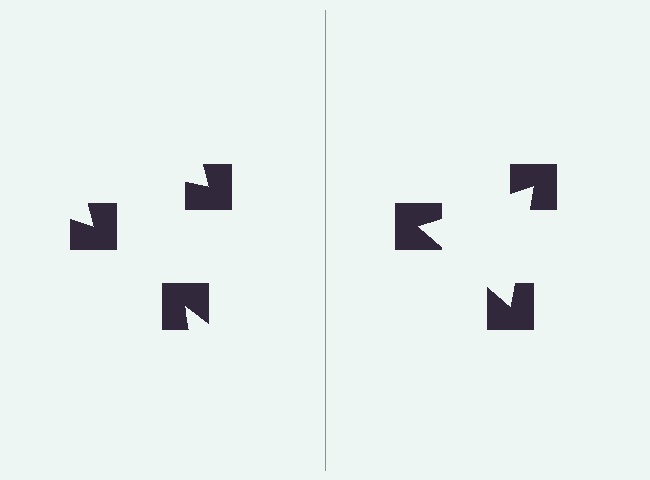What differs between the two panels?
The notched squares are positioned identically on both sides; only the wedge orientations differ. On the right they align to a triangle; on the left they are misaligned.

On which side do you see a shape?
An illusory triangle appears on the right side. On the left side the wedge cuts are rotated, so no coherent shape forms.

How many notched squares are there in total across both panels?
6 — 3 on each side.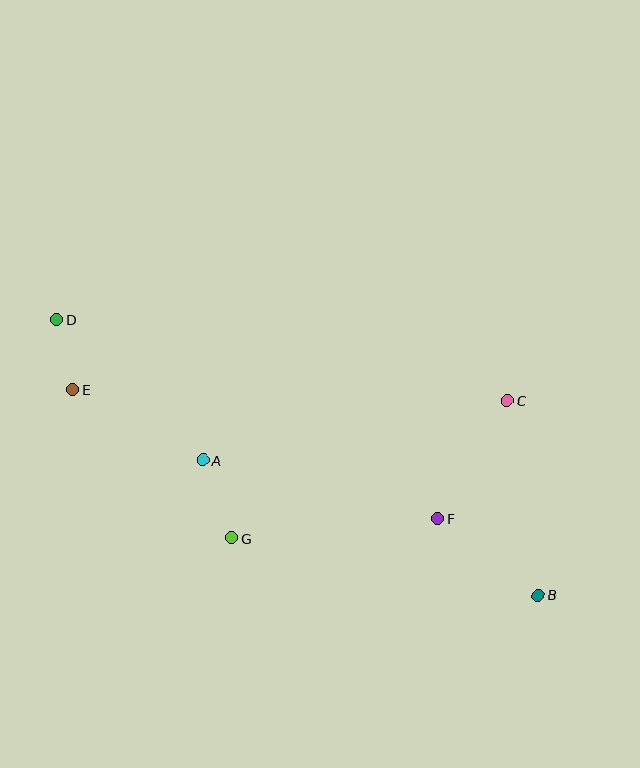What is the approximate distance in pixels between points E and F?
The distance between E and F is approximately 387 pixels.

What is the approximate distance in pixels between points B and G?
The distance between B and G is approximately 311 pixels.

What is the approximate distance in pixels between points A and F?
The distance between A and F is approximately 242 pixels.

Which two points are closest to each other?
Points D and E are closest to each other.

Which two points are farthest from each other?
Points B and D are farthest from each other.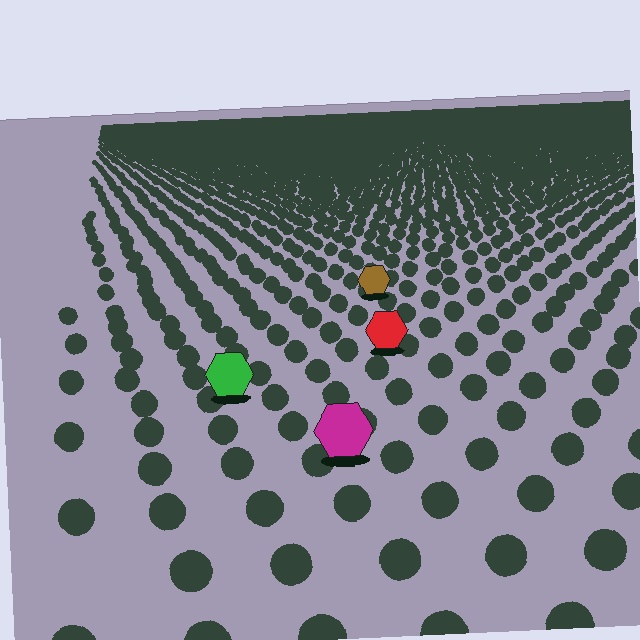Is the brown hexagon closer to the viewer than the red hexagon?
No. The red hexagon is closer — you can tell from the texture gradient: the ground texture is coarser near it.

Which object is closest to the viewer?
The magenta hexagon is closest. The texture marks near it are larger and more spread out.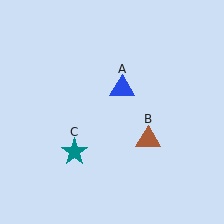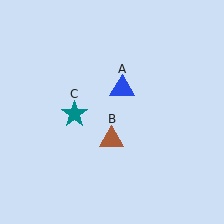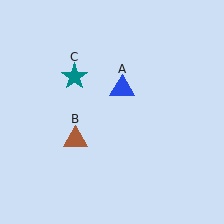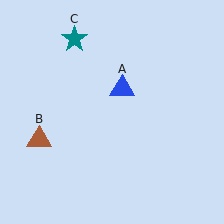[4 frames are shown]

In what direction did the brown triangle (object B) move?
The brown triangle (object B) moved left.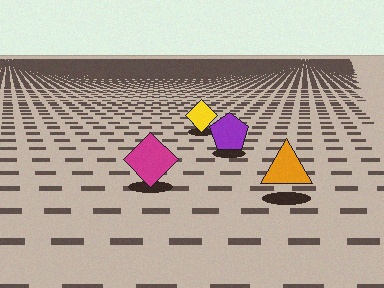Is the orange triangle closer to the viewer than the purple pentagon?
Yes. The orange triangle is closer — you can tell from the texture gradient: the ground texture is coarser near it.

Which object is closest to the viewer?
The orange triangle is closest. The texture marks near it are larger and more spread out.